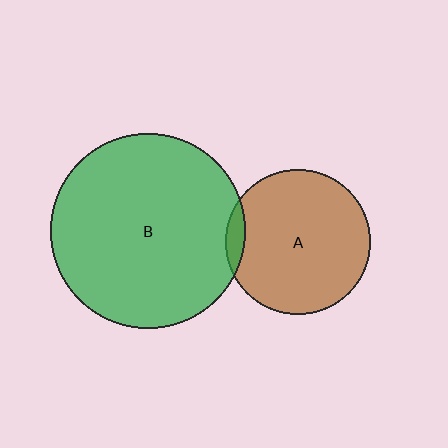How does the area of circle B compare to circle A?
Approximately 1.8 times.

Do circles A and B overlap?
Yes.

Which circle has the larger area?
Circle B (green).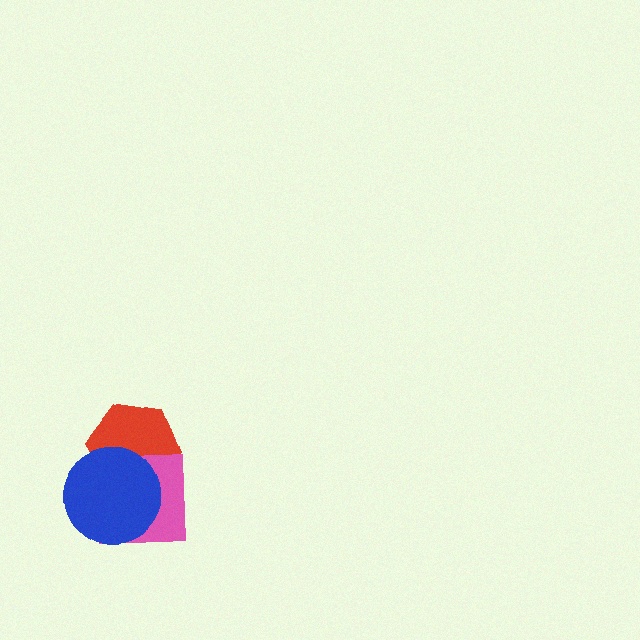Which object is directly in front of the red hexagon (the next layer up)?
The pink square is directly in front of the red hexagon.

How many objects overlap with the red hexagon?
2 objects overlap with the red hexagon.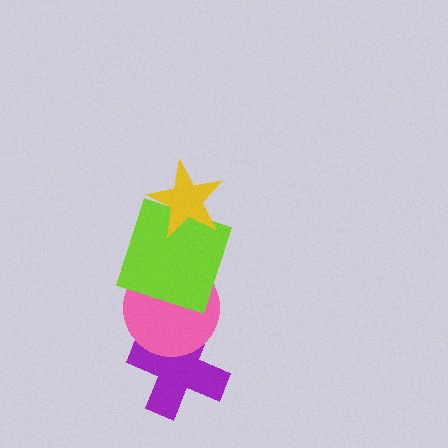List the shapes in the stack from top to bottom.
From top to bottom: the yellow star, the lime square, the pink circle, the purple cross.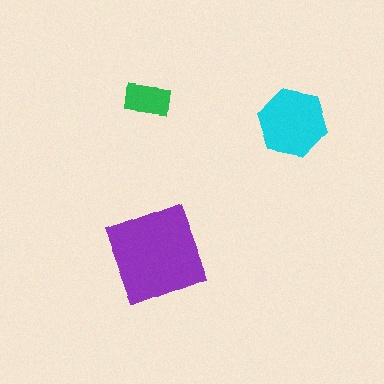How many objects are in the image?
There are 3 objects in the image.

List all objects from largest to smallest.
The purple square, the cyan hexagon, the green rectangle.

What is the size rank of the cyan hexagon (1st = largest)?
2nd.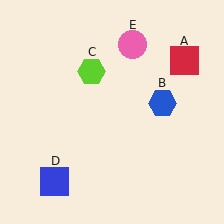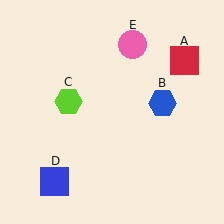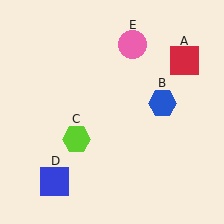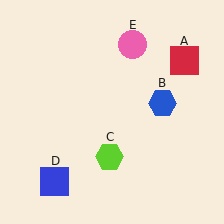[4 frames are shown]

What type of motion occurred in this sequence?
The lime hexagon (object C) rotated counterclockwise around the center of the scene.